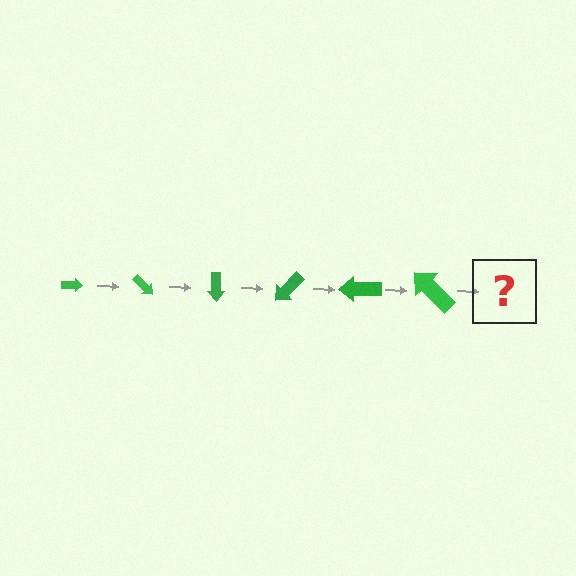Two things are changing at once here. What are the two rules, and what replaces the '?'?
The two rules are that the arrow grows larger each step and it rotates 45 degrees each step. The '?' should be an arrow, larger than the previous one and rotated 270 degrees from the start.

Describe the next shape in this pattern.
It should be an arrow, larger than the previous one and rotated 270 degrees from the start.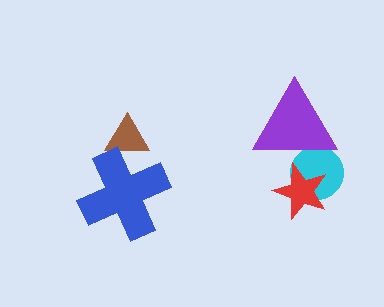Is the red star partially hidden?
Yes, it is partially covered by another shape.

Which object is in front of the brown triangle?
The blue cross is in front of the brown triangle.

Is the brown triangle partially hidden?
Yes, it is partially covered by another shape.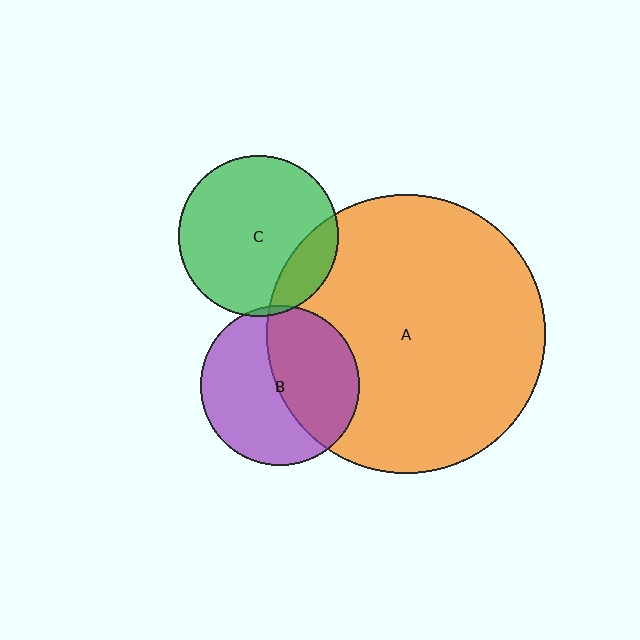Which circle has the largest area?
Circle A (orange).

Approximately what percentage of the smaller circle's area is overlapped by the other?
Approximately 20%.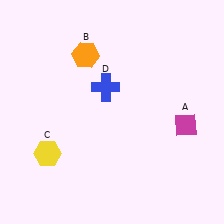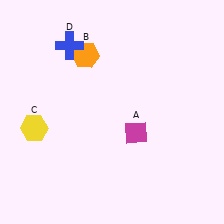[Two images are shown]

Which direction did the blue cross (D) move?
The blue cross (D) moved up.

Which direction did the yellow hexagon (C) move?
The yellow hexagon (C) moved up.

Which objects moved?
The objects that moved are: the magenta diamond (A), the yellow hexagon (C), the blue cross (D).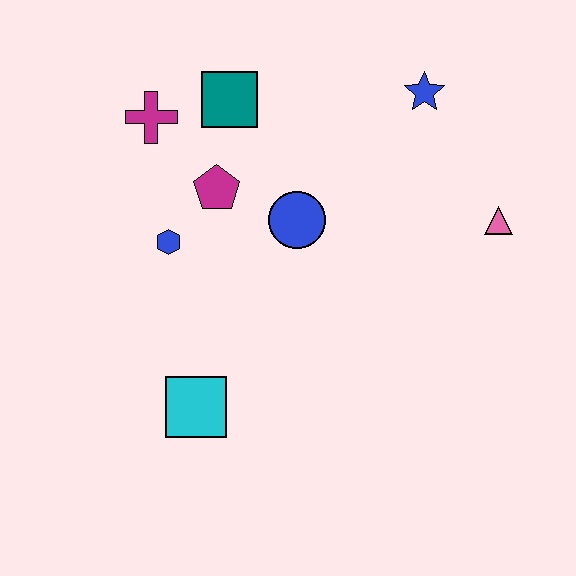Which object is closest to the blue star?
The pink triangle is closest to the blue star.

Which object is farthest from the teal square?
The cyan square is farthest from the teal square.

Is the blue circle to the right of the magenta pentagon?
Yes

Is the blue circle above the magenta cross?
No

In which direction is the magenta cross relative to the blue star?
The magenta cross is to the left of the blue star.